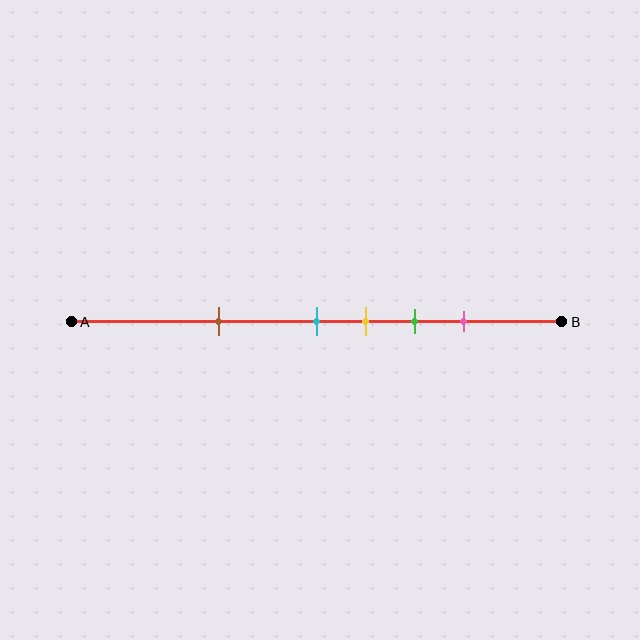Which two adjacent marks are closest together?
The cyan and yellow marks are the closest adjacent pair.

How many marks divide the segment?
There are 5 marks dividing the segment.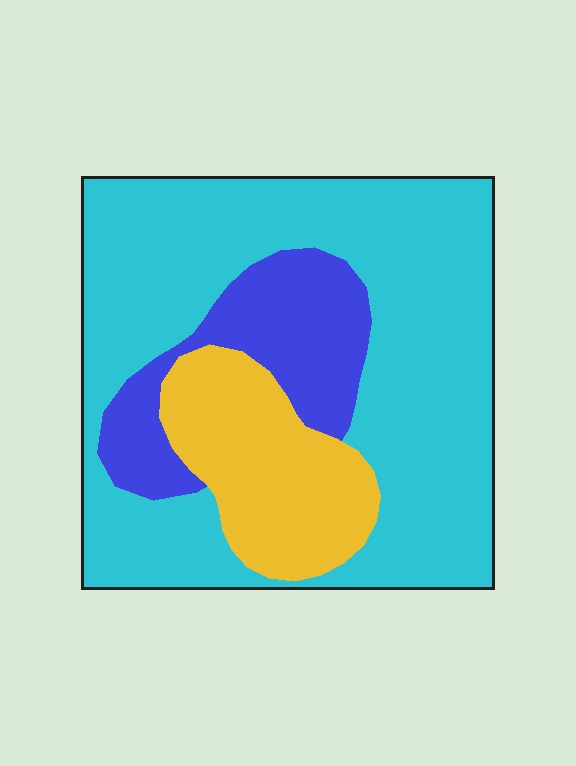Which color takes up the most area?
Cyan, at roughly 65%.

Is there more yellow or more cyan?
Cyan.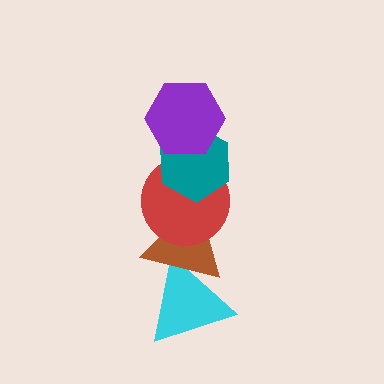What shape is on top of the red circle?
The teal hexagon is on top of the red circle.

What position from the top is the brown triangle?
The brown triangle is 4th from the top.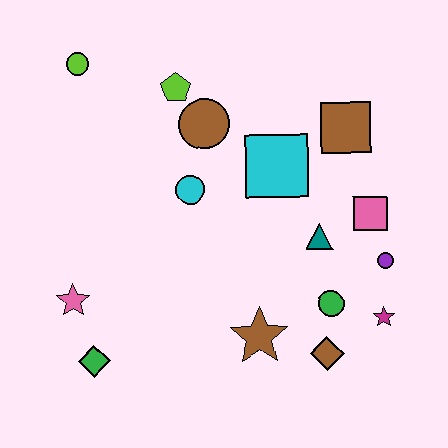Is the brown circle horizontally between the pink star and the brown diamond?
Yes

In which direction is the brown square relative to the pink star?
The brown square is to the right of the pink star.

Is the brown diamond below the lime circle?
Yes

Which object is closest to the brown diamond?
The green circle is closest to the brown diamond.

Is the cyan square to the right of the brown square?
No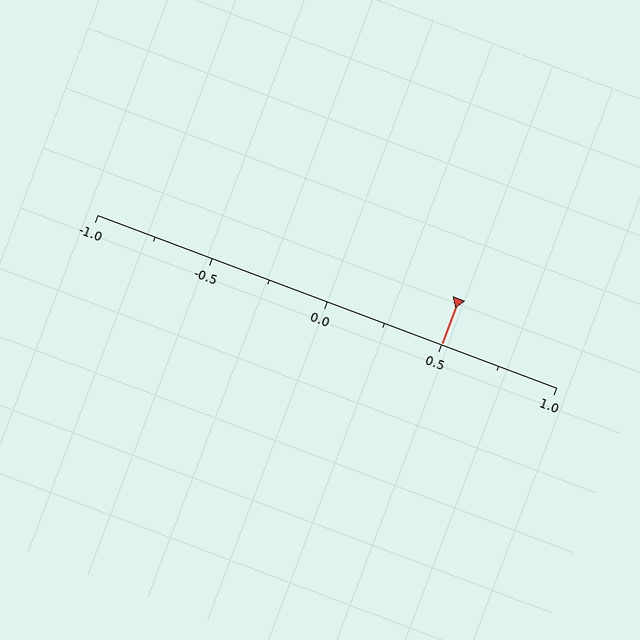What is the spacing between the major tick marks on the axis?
The major ticks are spaced 0.5 apart.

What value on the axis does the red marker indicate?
The marker indicates approximately 0.5.